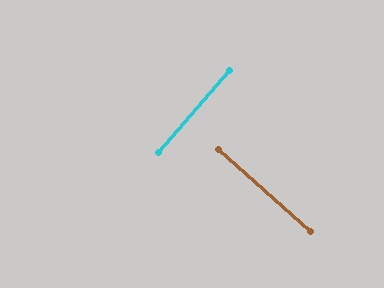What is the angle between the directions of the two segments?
Approximately 89 degrees.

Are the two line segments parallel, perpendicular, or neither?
Perpendicular — they meet at approximately 89°.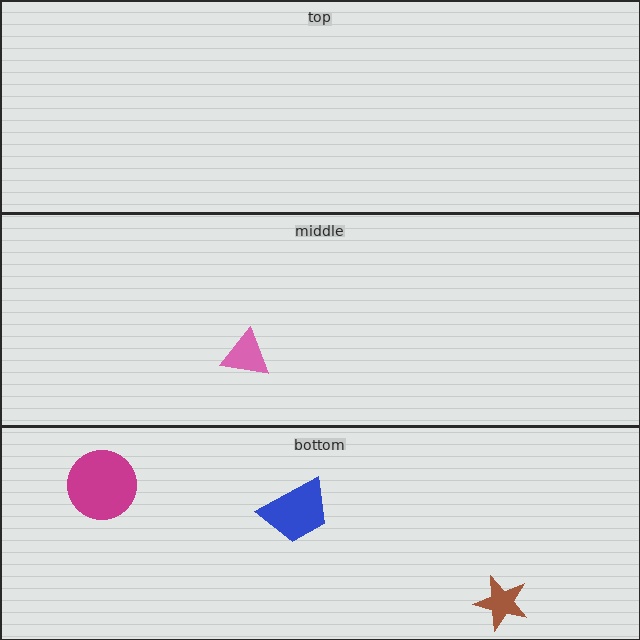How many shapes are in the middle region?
1.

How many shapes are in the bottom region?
3.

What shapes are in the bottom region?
The magenta circle, the blue trapezoid, the brown star.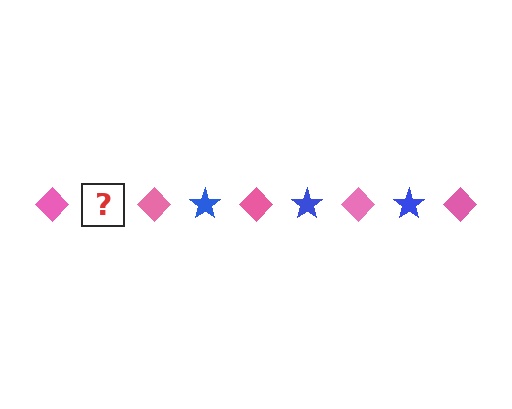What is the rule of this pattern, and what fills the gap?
The rule is that the pattern alternates between pink diamond and blue star. The gap should be filled with a blue star.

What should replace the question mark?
The question mark should be replaced with a blue star.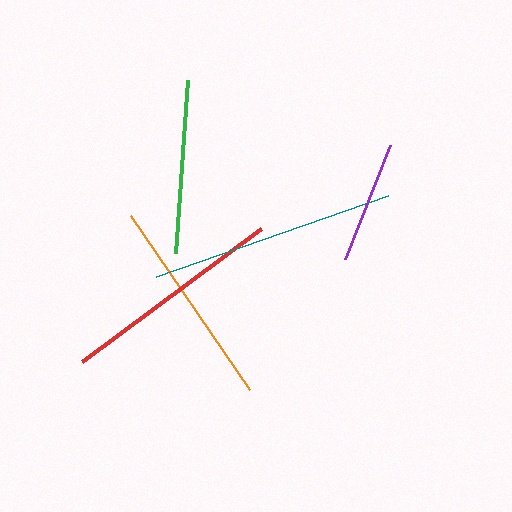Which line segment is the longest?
The teal line is the longest at approximately 246 pixels.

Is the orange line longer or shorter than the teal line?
The teal line is longer than the orange line.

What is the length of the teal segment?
The teal segment is approximately 246 pixels long.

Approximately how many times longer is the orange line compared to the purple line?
The orange line is approximately 1.7 times the length of the purple line.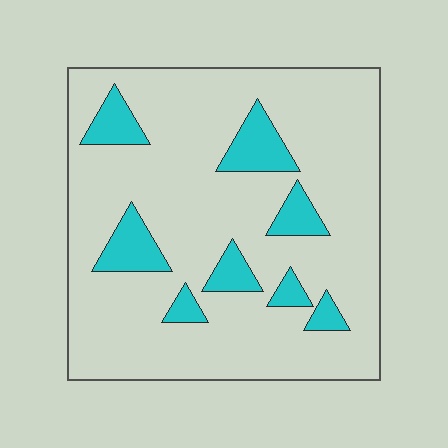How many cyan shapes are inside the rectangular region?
8.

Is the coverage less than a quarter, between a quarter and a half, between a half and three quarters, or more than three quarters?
Less than a quarter.